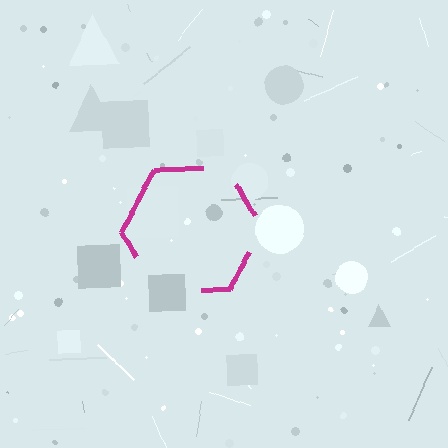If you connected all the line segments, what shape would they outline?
They would outline a hexagon.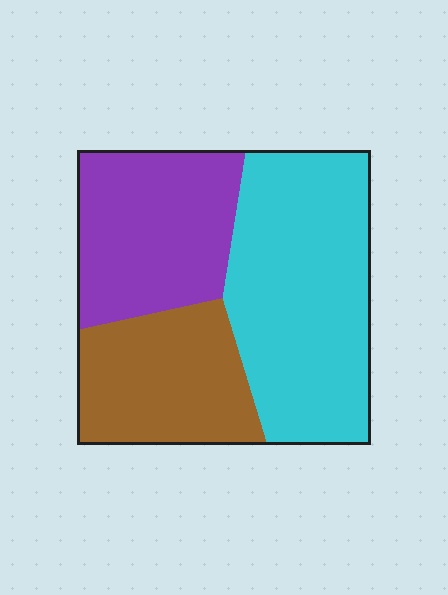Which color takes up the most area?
Cyan, at roughly 45%.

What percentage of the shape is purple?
Purple covers roughly 30% of the shape.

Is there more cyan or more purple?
Cyan.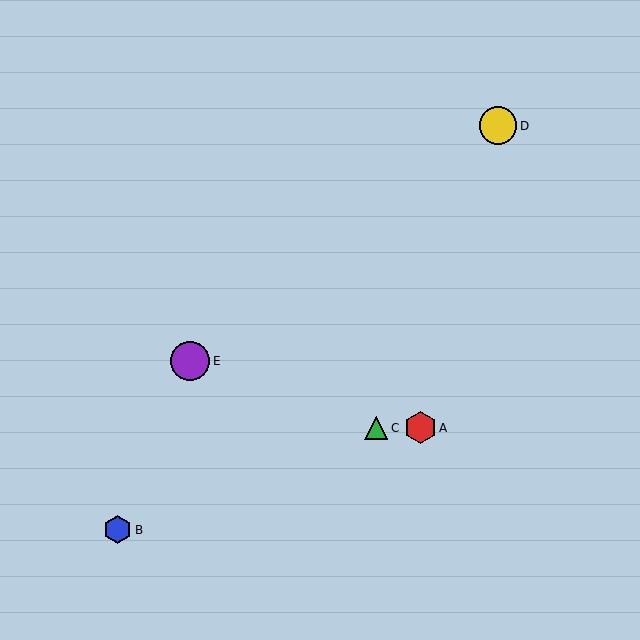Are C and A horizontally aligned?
Yes, both are at y≈428.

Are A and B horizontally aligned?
No, A is at y≈428 and B is at y≈530.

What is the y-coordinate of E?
Object E is at y≈361.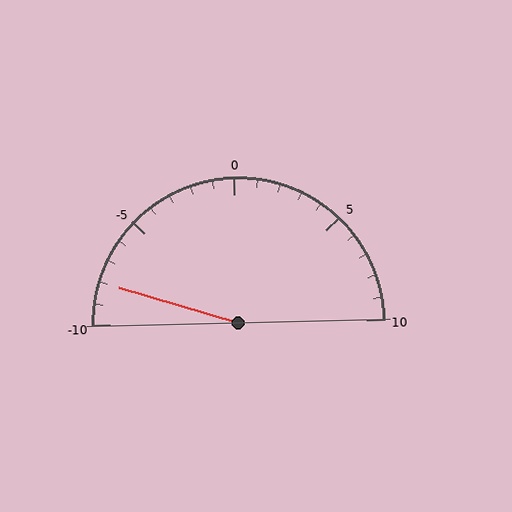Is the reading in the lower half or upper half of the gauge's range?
The reading is in the lower half of the range (-10 to 10).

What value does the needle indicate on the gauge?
The needle indicates approximately -8.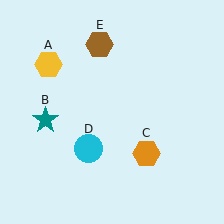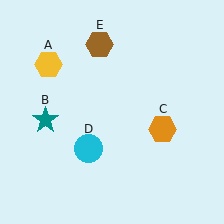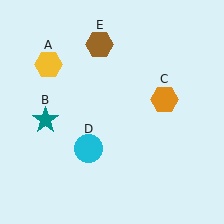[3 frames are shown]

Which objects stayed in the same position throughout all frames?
Yellow hexagon (object A) and teal star (object B) and cyan circle (object D) and brown hexagon (object E) remained stationary.